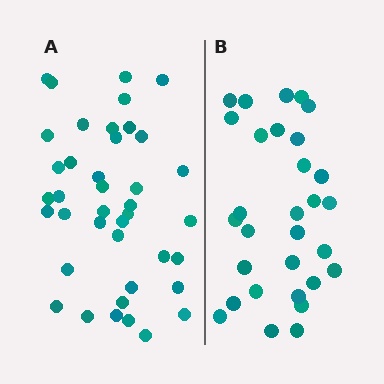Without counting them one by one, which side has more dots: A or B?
Region A (the left region) has more dots.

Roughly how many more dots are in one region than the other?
Region A has roughly 10 or so more dots than region B.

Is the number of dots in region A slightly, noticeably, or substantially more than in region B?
Region A has noticeably more, but not dramatically so. The ratio is roughly 1.3 to 1.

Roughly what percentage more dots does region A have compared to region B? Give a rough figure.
About 35% more.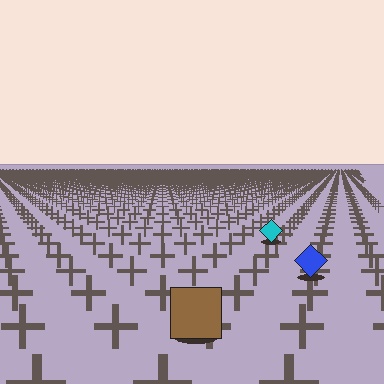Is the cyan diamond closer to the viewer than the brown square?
No. The brown square is closer — you can tell from the texture gradient: the ground texture is coarser near it.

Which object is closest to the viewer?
The brown square is closest. The texture marks near it are larger and more spread out.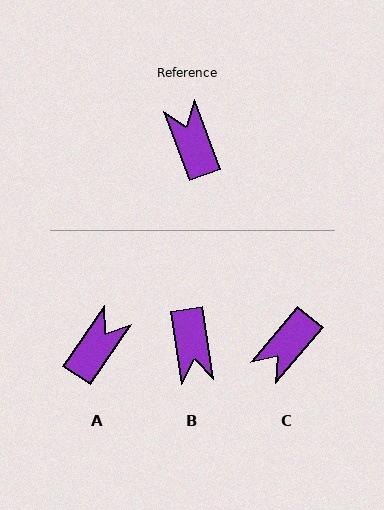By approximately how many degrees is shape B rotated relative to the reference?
Approximately 169 degrees counter-clockwise.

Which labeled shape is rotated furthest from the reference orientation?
B, about 169 degrees away.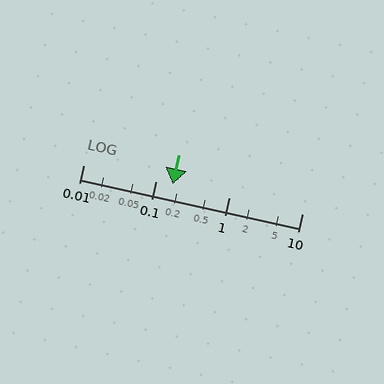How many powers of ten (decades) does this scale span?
The scale spans 3 decades, from 0.01 to 10.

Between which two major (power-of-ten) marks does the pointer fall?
The pointer is between 0.1 and 1.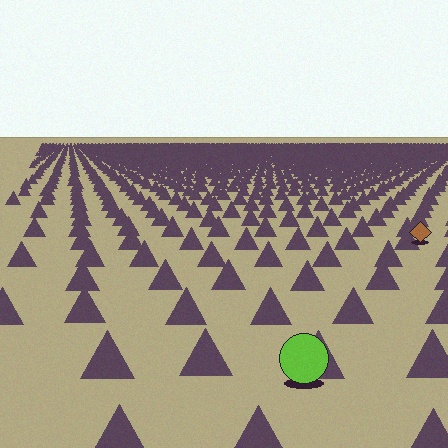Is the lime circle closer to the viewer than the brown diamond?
Yes. The lime circle is closer — you can tell from the texture gradient: the ground texture is coarser near it.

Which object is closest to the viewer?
The lime circle is closest. The texture marks near it are larger and more spread out.